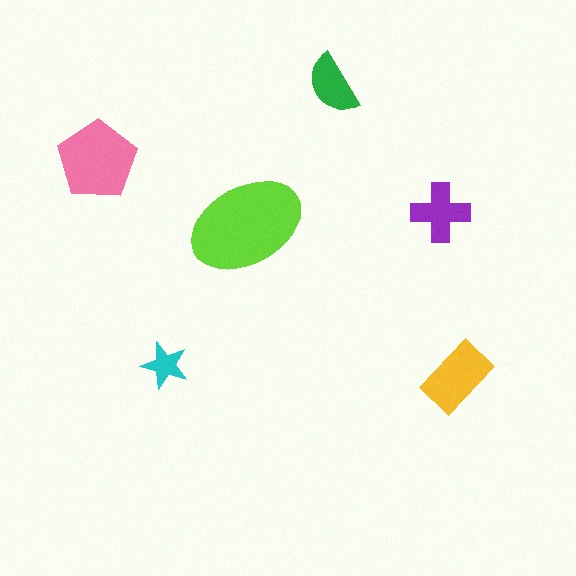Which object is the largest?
The lime ellipse.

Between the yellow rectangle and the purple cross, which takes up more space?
The yellow rectangle.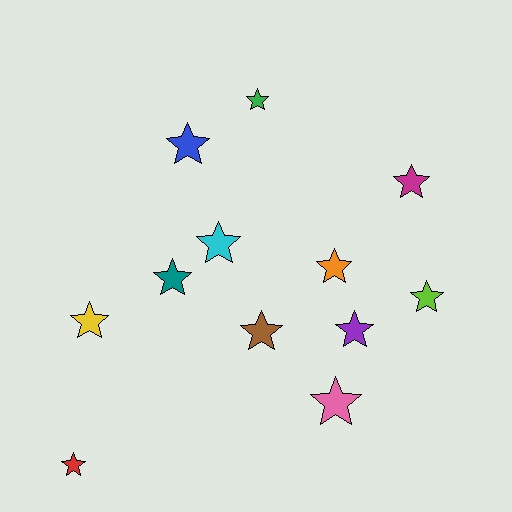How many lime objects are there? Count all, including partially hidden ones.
There is 1 lime object.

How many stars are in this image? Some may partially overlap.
There are 12 stars.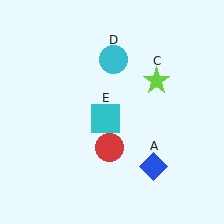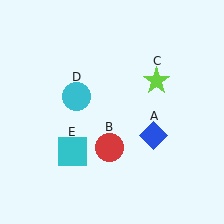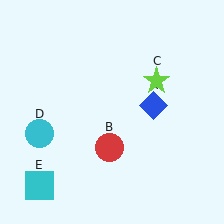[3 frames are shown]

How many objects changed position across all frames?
3 objects changed position: blue diamond (object A), cyan circle (object D), cyan square (object E).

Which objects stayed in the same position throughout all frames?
Red circle (object B) and lime star (object C) remained stationary.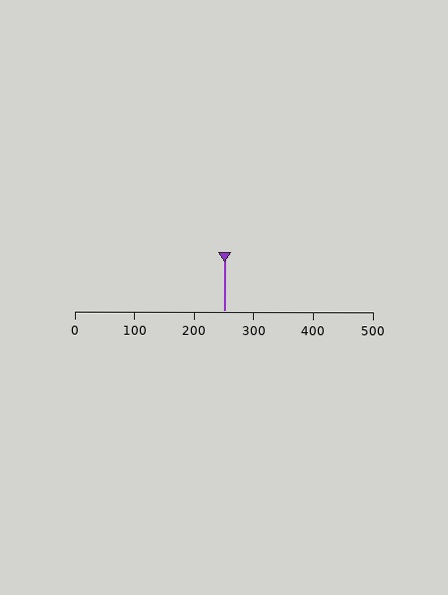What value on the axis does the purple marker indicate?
The marker indicates approximately 250.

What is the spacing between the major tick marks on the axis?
The major ticks are spaced 100 apart.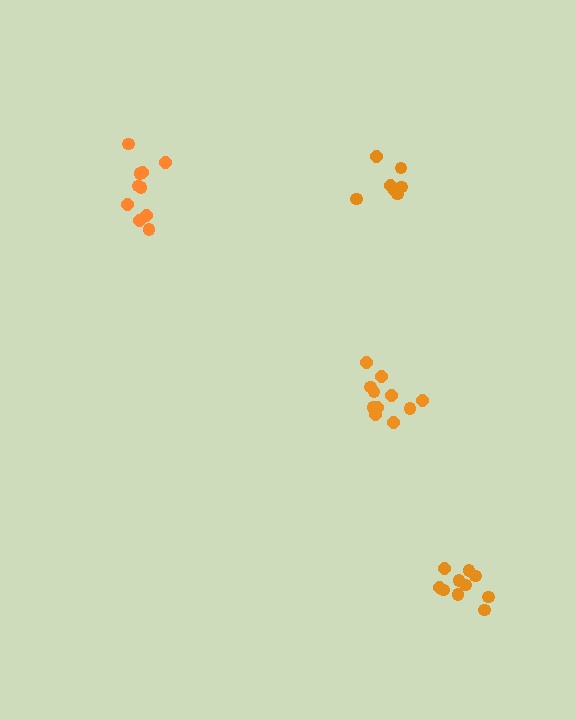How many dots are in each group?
Group 1: 10 dots, Group 2: 10 dots, Group 3: 7 dots, Group 4: 11 dots (38 total).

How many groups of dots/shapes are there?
There are 4 groups.